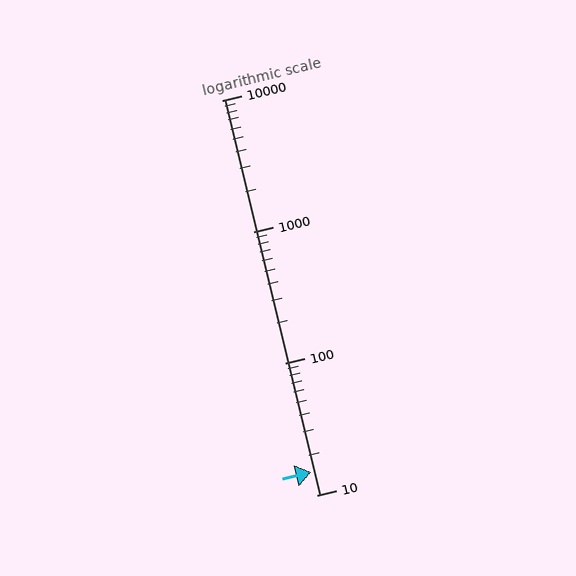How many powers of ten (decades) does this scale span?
The scale spans 3 decades, from 10 to 10000.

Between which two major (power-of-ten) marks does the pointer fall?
The pointer is between 10 and 100.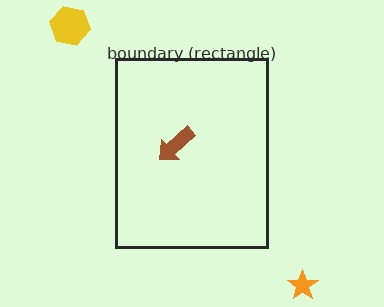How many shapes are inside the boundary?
1 inside, 2 outside.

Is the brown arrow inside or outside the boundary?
Inside.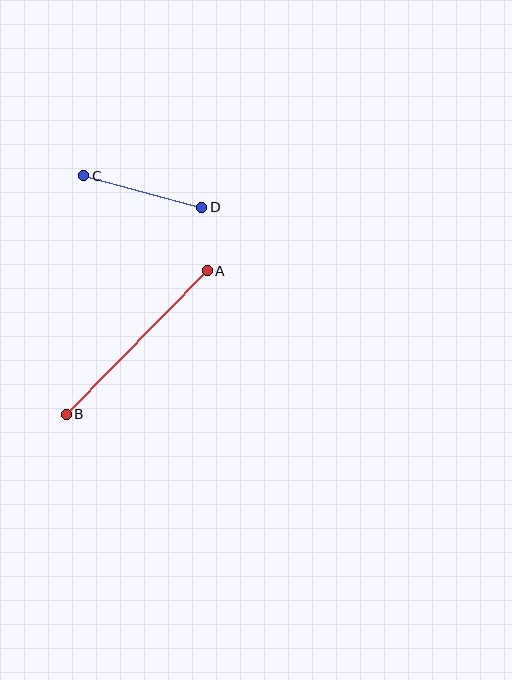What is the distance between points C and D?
The distance is approximately 122 pixels.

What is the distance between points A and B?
The distance is approximately 201 pixels.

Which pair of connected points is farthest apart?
Points A and B are farthest apart.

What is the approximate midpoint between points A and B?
The midpoint is at approximately (137, 343) pixels.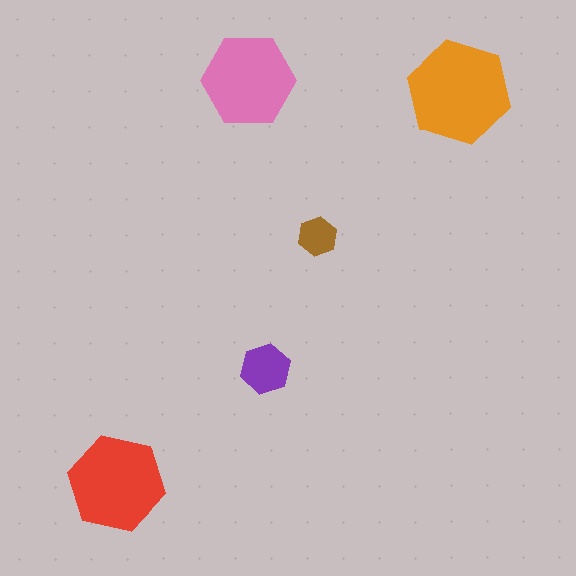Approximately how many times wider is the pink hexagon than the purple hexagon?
About 2 times wider.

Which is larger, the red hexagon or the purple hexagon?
The red one.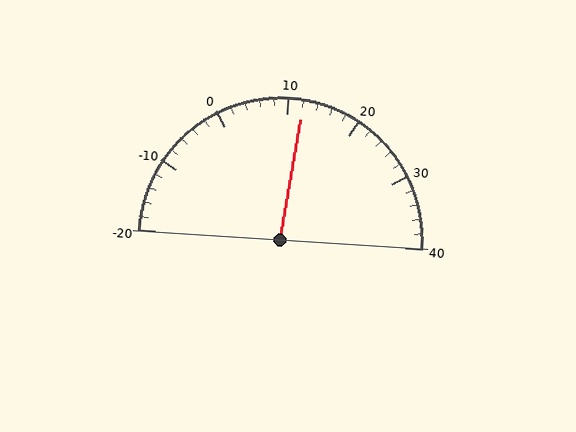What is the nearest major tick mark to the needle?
The nearest major tick mark is 10.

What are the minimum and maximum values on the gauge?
The gauge ranges from -20 to 40.